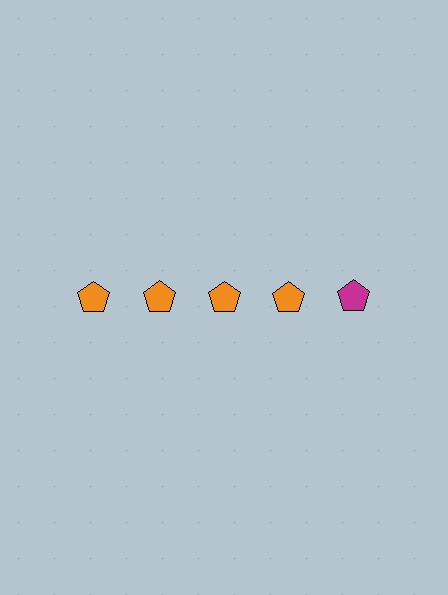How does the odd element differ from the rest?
It has a different color: magenta instead of orange.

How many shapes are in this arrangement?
There are 5 shapes arranged in a grid pattern.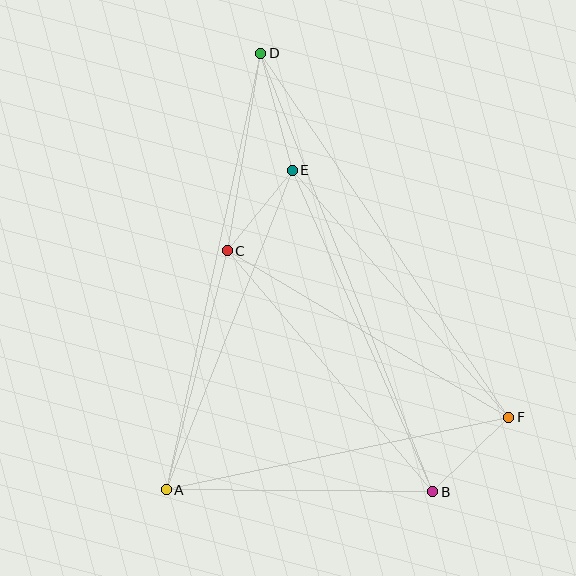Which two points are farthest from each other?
Points B and D are farthest from each other.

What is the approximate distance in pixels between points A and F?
The distance between A and F is approximately 350 pixels.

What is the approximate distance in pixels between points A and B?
The distance between A and B is approximately 266 pixels.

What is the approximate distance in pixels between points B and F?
The distance between B and F is approximately 106 pixels.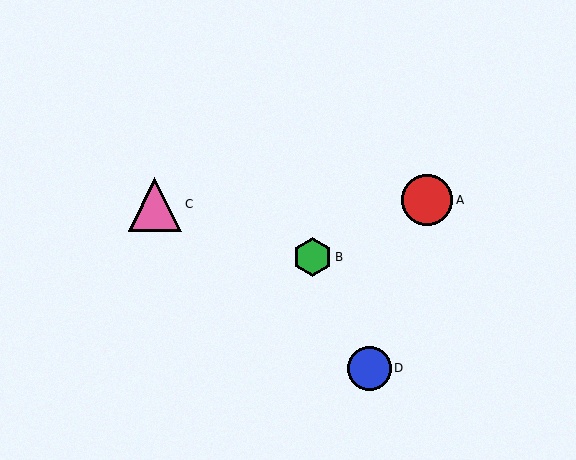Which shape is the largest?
The pink triangle (labeled C) is the largest.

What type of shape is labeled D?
Shape D is a blue circle.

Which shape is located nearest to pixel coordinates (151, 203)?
The pink triangle (labeled C) at (155, 204) is nearest to that location.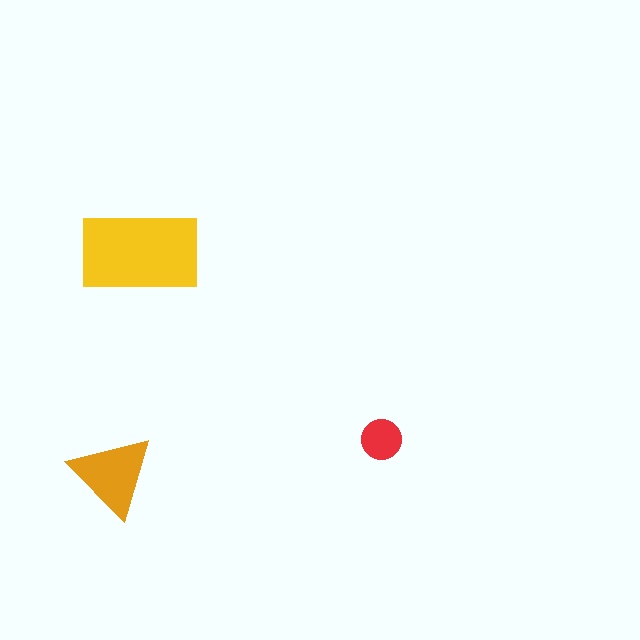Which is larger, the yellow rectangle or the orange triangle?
The yellow rectangle.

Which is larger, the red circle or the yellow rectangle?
The yellow rectangle.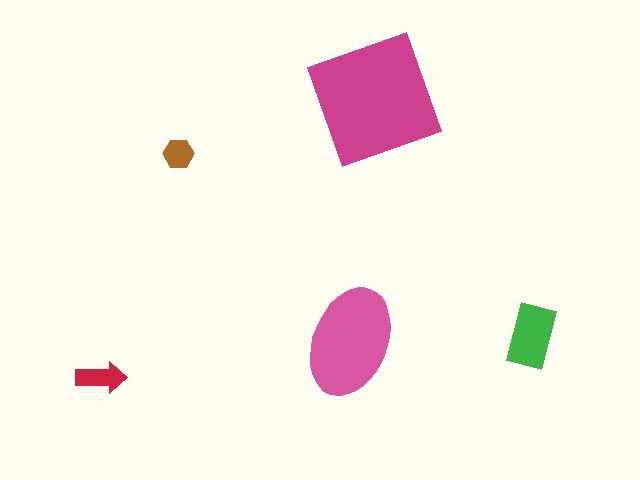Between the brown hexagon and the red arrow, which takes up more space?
The red arrow.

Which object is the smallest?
The brown hexagon.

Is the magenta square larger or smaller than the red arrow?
Larger.